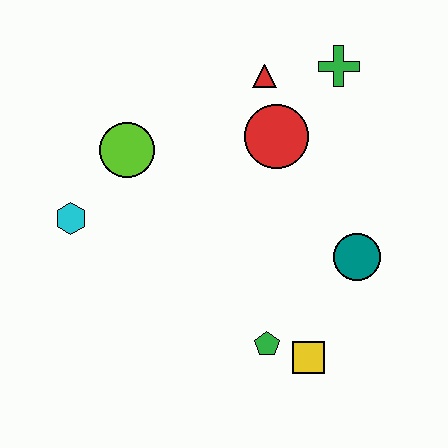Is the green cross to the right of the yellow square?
Yes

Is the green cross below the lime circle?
No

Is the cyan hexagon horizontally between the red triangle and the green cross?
No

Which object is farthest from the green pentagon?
The green cross is farthest from the green pentagon.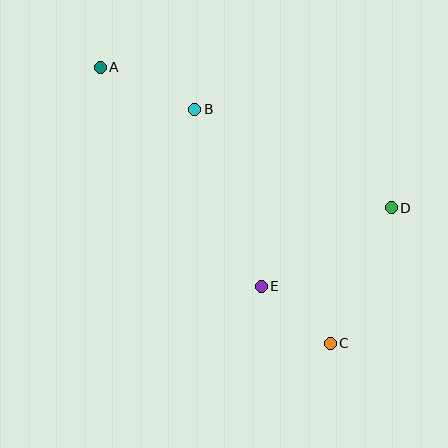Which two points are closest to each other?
Points C and E are closest to each other.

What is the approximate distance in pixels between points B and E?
The distance between B and E is approximately 190 pixels.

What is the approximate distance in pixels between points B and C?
The distance between B and C is approximately 271 pixels.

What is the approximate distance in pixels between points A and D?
The distance between A and D is approximately 323 pixels.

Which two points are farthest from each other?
Points A and C are farthest from each other.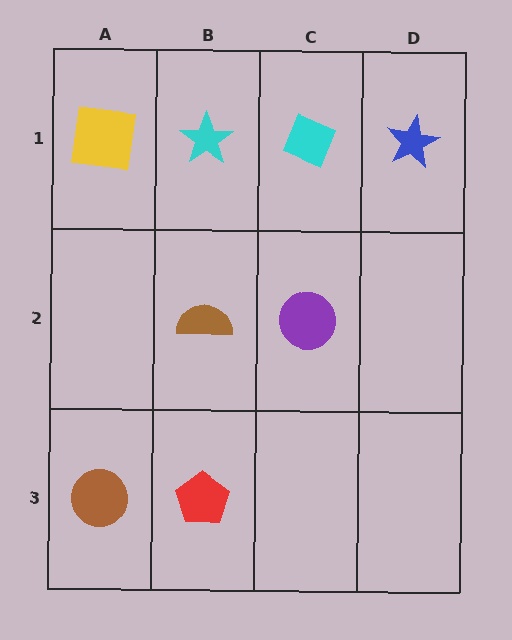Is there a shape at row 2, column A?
No, that cell is empty.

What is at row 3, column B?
A red pentagon.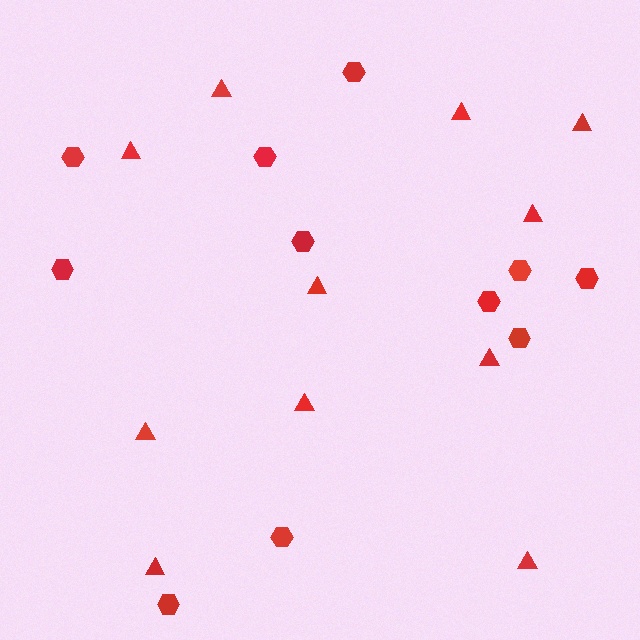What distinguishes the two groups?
There are 2 groups: one group of hexagons (11) and one group of triangles (11).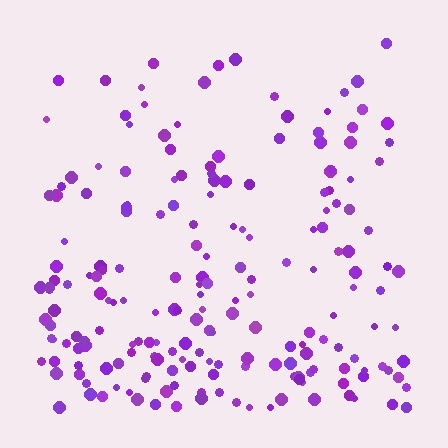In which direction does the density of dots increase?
From top to bottom, with the bottom side densest.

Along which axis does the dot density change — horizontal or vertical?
Vertical.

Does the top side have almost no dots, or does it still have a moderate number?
Still a moderate number, just noticeably fewer than the bottom.